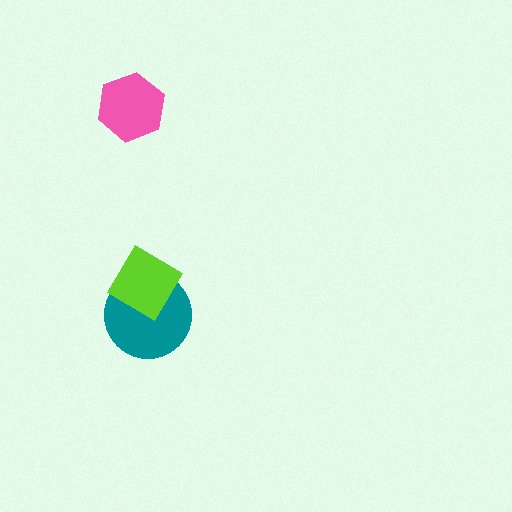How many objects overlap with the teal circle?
1 object overlaps with the teal circle.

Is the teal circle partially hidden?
Yes, it is partially covered by another shape.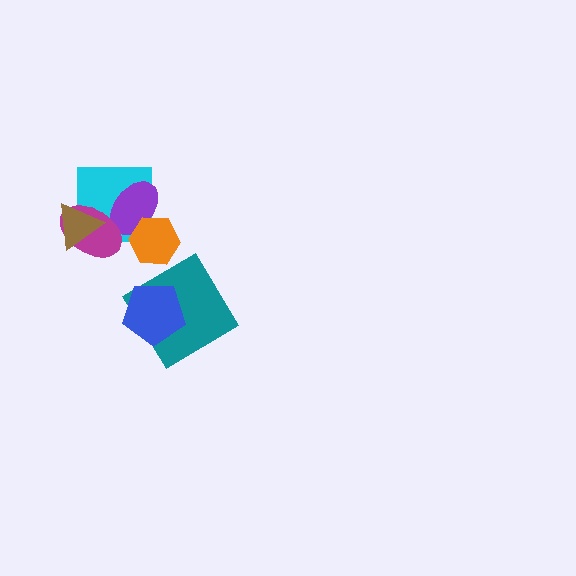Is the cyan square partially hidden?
Yes, it is partially covered by another shape.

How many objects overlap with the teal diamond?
1 object overlaps with the teal diamond.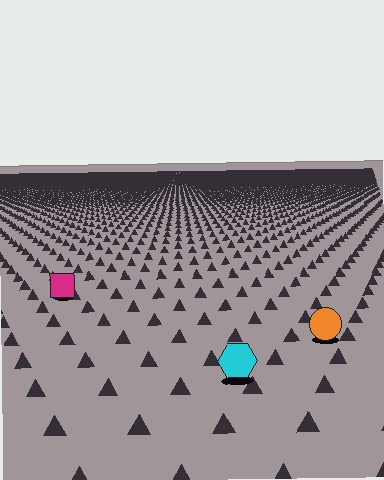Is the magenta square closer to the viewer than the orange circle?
No. The orange circle is closer — you can tell from the texture gradient: the ground texture is coarser near it.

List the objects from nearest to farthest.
From nearest to farthest: the cyan hexagon, the orange circle, the magenta square.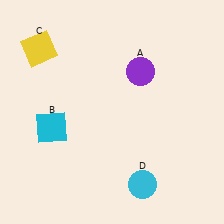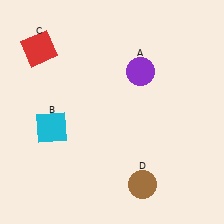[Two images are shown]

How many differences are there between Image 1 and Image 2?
There are 2 differences between the two images.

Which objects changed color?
C changed from yellow to red. D changed from cyan to brown.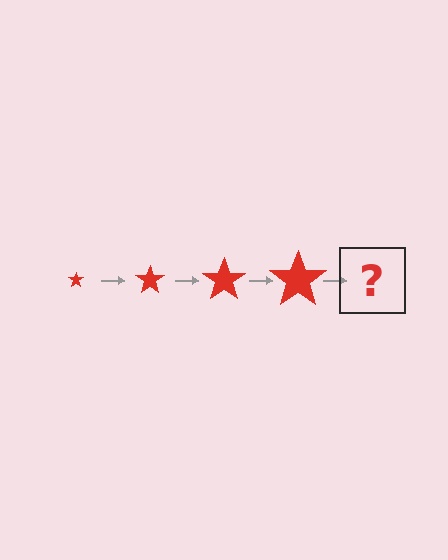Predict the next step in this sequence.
The next step is a red star, larger than the previous one.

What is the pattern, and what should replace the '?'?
The pattern is that the star gets progressively larger each step. The '?' should be a red star, larger than the previous one.